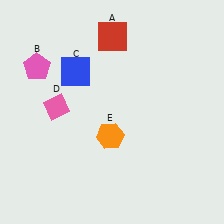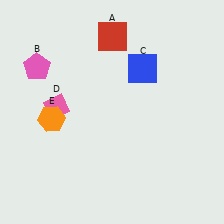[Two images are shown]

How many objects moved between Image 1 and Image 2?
2 objects moved between the two images.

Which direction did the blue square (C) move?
The blue square (C) moved right.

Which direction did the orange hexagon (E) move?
The orange hexagon (E) moved left.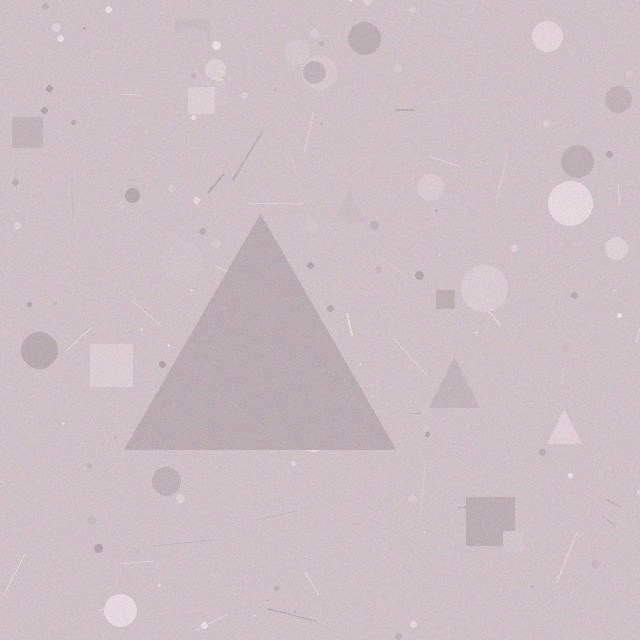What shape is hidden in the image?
A triangle is hidden in the image.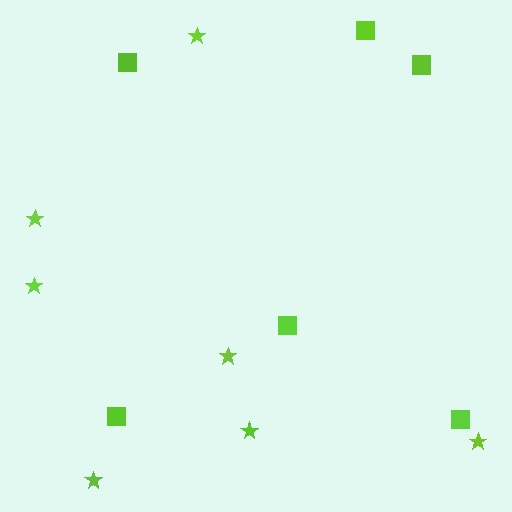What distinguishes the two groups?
There are 2 groups: one group of stars (7) and one group of squares (6).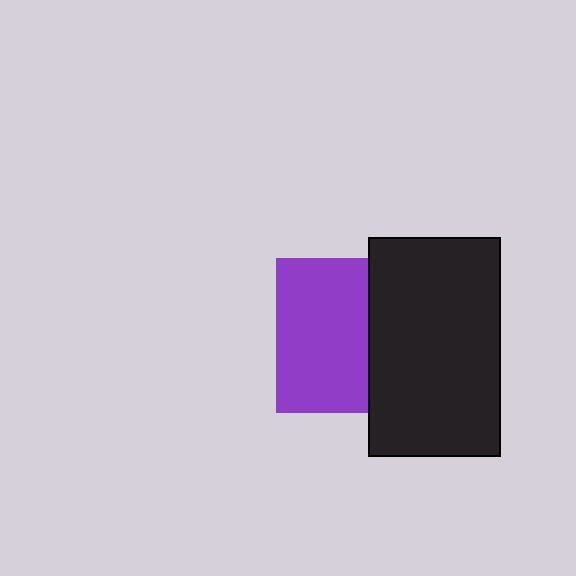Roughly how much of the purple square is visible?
About half of it is visible (roughly 59%).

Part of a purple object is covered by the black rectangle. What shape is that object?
It is a square.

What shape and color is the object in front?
The object in front is a black rectangle.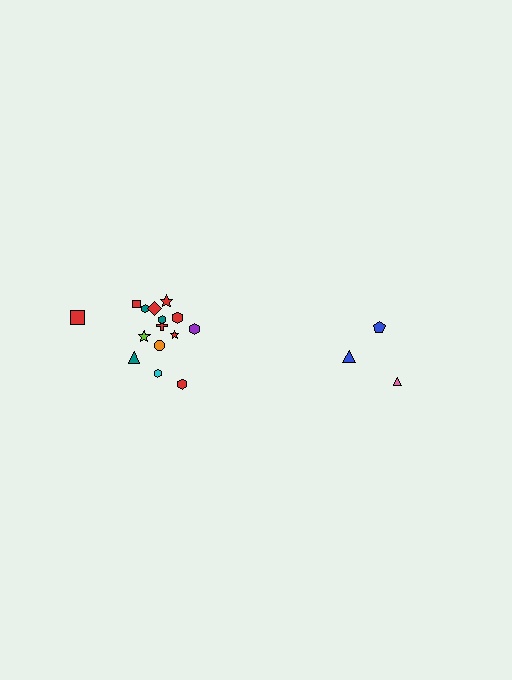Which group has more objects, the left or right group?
The left group.